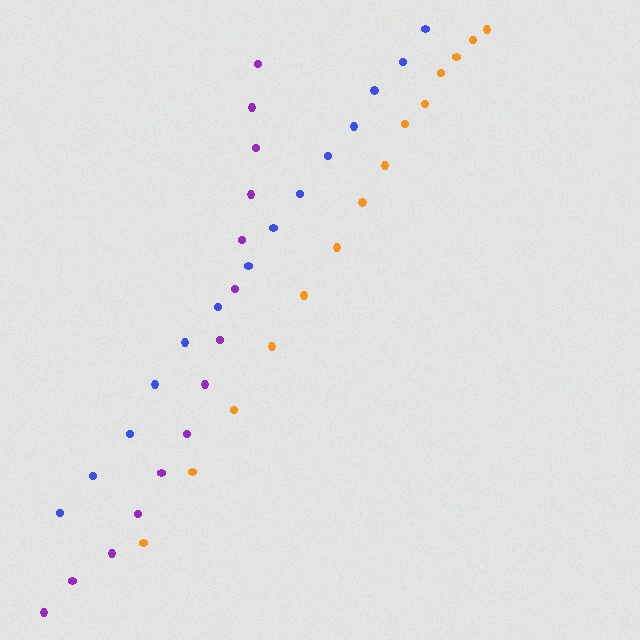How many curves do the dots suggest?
There are 3 distinct paths.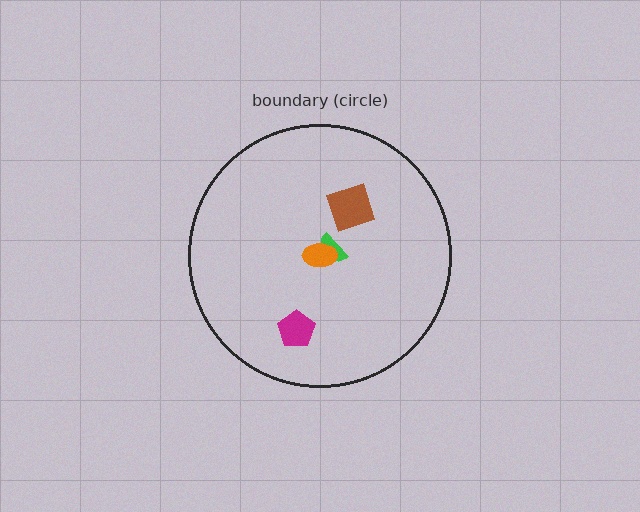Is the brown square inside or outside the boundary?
Inside.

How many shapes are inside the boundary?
4 inside, 0 outside.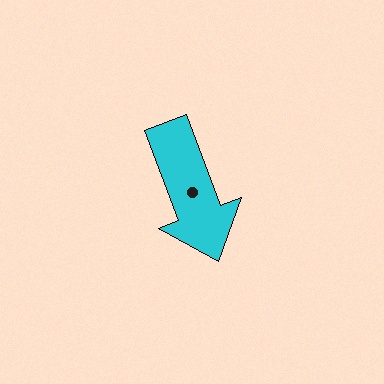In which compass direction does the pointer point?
South.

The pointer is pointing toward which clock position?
Roughly 5 o'clock.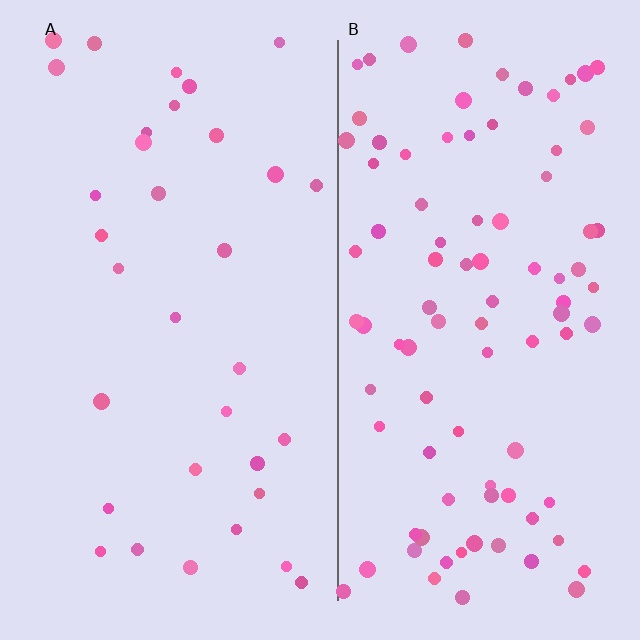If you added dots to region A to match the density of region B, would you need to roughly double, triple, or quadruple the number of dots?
Approximately triple.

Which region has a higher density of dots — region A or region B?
B (the right).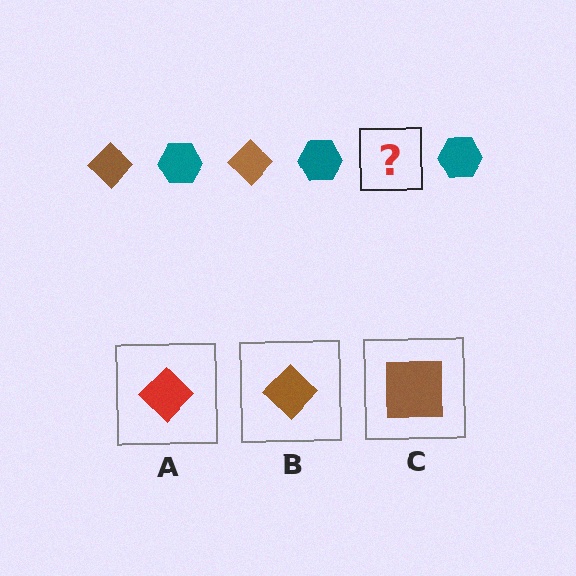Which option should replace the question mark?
Option B.